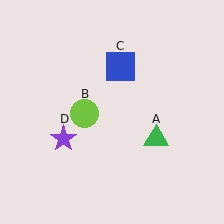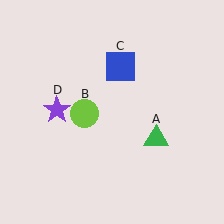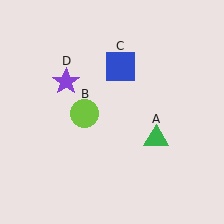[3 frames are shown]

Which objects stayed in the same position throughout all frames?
Green triangle (object A) and lime circle (object B) and blue square (object C) remained stationary.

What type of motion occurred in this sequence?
The purple star (object D) rotated clockwise around the center of the scene.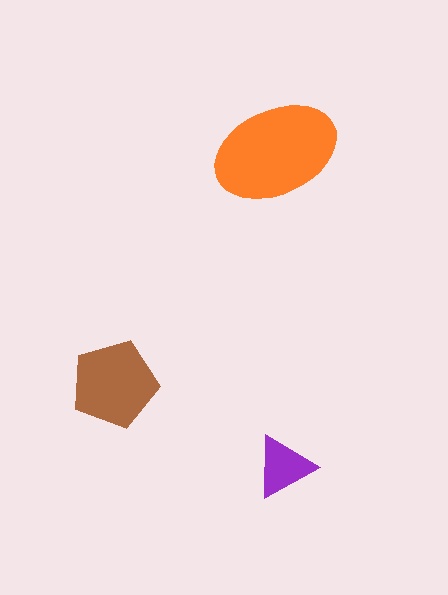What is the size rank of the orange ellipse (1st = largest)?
1st.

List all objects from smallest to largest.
The purple triangle, the brown pentagon, the orange ellipse.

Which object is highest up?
The orange ellipse is topmost.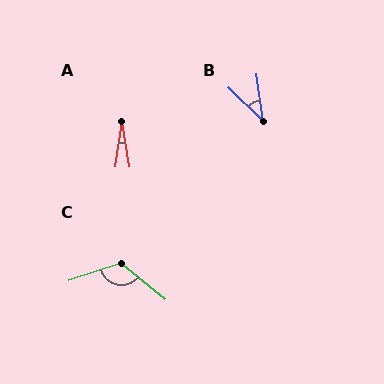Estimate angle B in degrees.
Approximately 37 degrees.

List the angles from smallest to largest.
A (17°), B (37°), C (123°).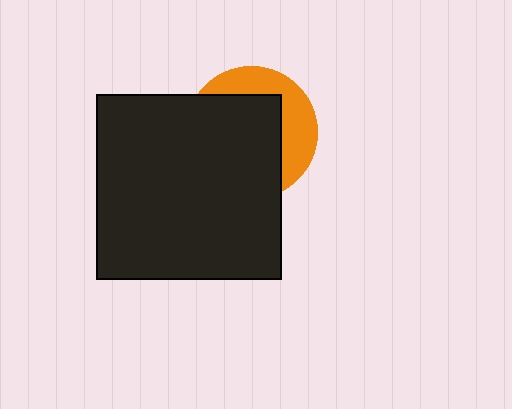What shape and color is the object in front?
The object in front is a black square.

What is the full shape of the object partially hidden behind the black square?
The partially hidden object is an orange circle.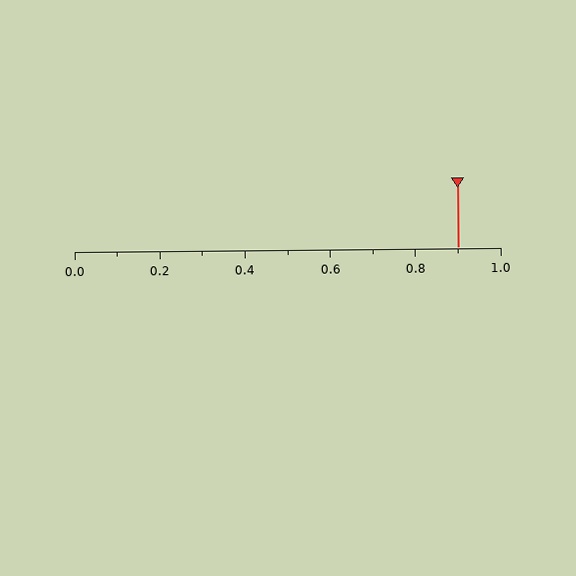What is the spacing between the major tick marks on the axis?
The major ticks are spaced 0.2 apart.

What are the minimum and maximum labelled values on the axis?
The axis runs from 0.0 to 1.0.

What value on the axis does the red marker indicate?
The marker indicates approximately 0.9.